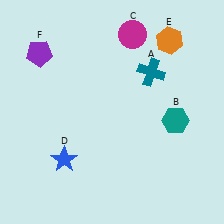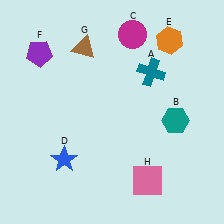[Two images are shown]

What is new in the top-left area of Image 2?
A brown triangle (G) was added in the top-left area of Image 2.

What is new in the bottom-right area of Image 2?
A pink square (H) was added in the bottom-right area of Image 2.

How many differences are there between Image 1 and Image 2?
There are 2 differences between the two images.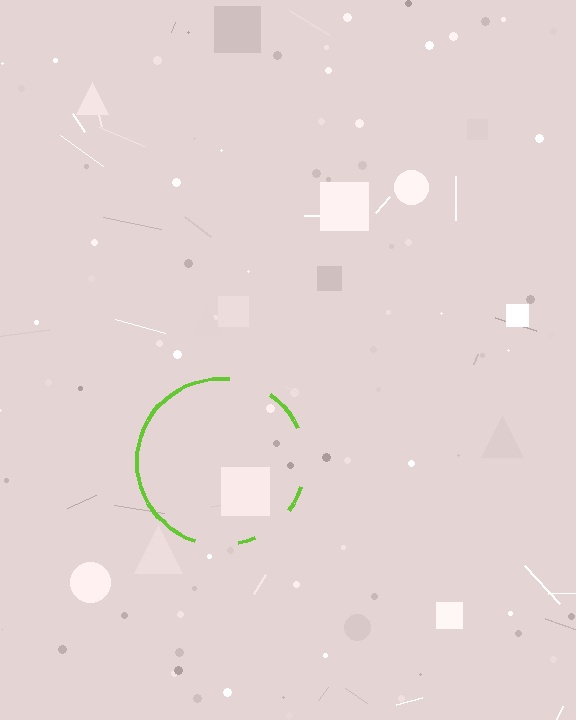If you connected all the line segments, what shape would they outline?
They would outline a circle.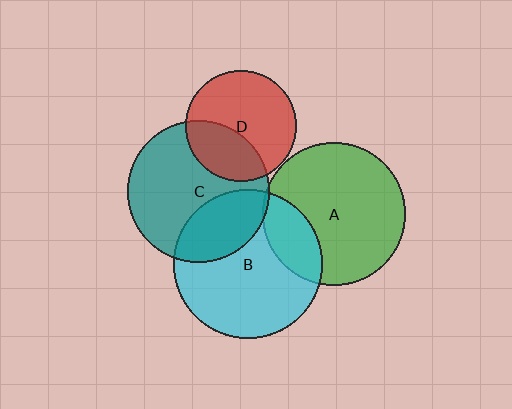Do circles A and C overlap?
Yes.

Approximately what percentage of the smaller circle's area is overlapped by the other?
Approximately 5%.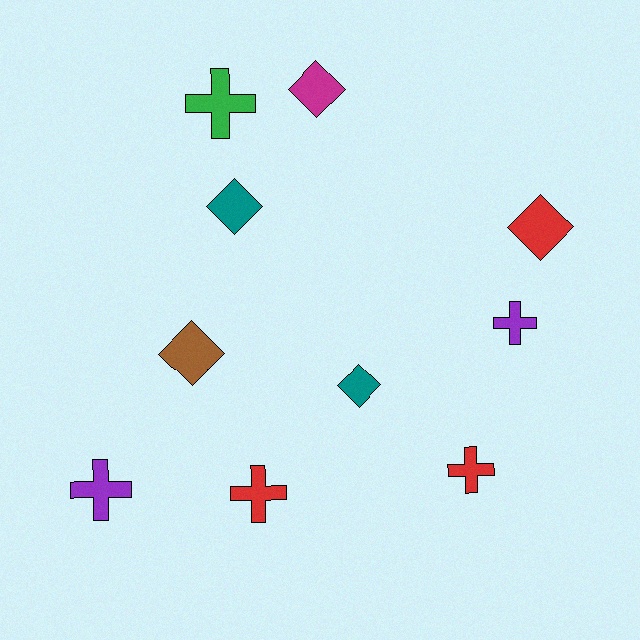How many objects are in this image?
There are 10 objects.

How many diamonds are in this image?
There are 5 diamonds.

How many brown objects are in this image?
There is 1 brown object.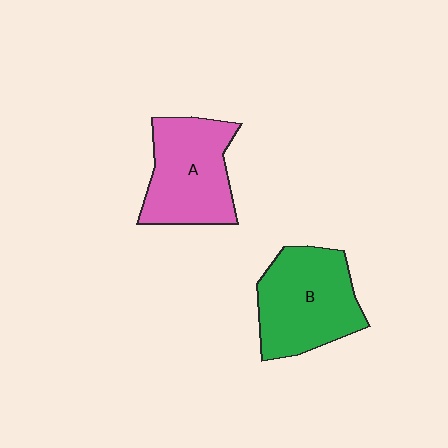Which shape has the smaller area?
Shape A (pink).